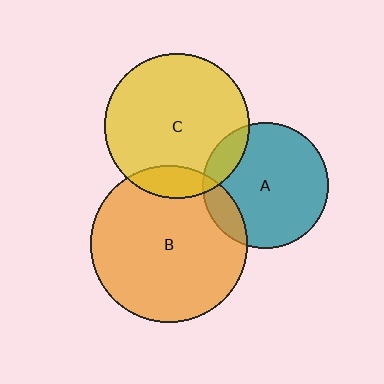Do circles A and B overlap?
Yes.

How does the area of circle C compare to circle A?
Approximately 1.3 times.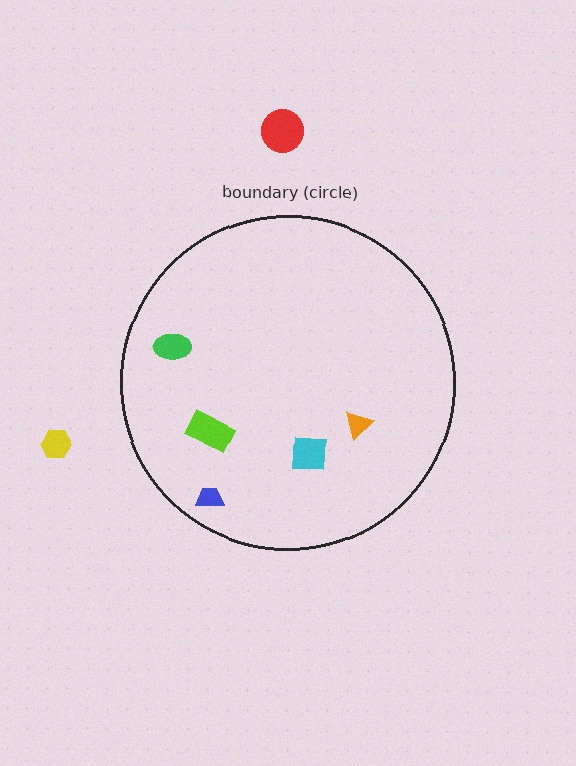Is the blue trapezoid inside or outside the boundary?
Inside.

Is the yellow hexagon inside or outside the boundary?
Outside.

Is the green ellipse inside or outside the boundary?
Inside.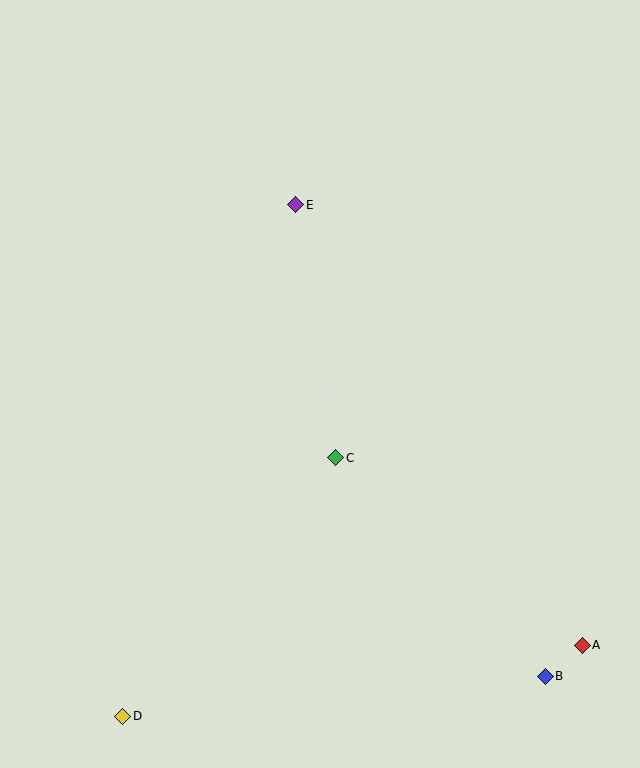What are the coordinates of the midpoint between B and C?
The midpoint between B and C is at (441, 567).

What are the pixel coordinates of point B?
Point B is at (545, 676).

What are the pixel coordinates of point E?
Point E is at (296, 205).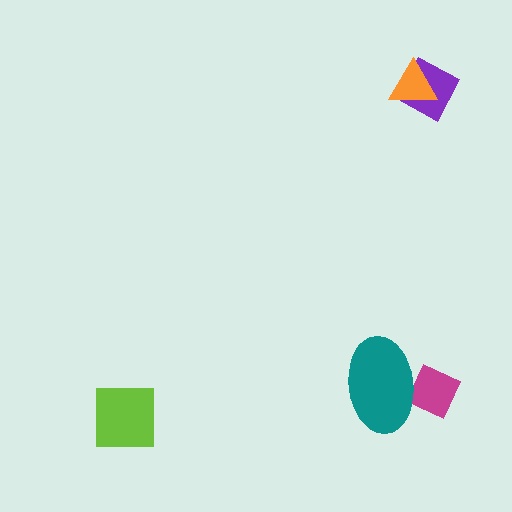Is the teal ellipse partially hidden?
No, no other shape covers it.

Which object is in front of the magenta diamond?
The teal ellipse is in front of the magenta diamond.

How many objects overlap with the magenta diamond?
1 object overlaps with the magenta diamond.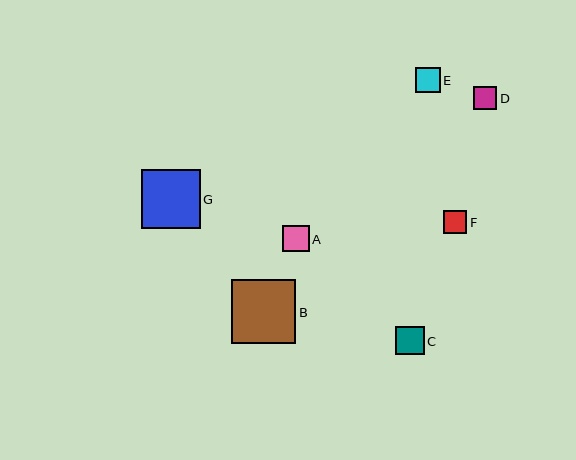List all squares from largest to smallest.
From largest to smallest: B, G, C, A, E, D, F.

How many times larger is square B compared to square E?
Square B is approximately 2.5 times the size of square E.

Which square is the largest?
Square B is the largest with a size of approximately 64 pixels.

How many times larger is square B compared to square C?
Square B is approximately 2.3 times the size of square C.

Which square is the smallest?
Square F is the smallest with a size of approximately 23 pixels.